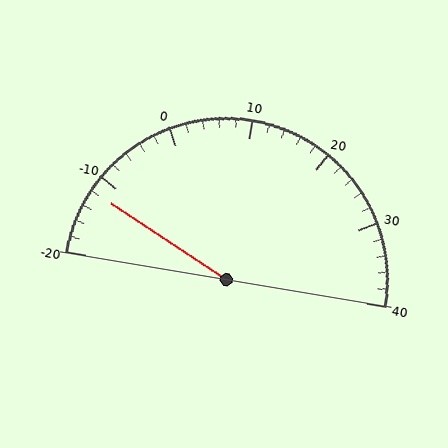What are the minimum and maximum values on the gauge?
The gauge ranges from -20 to 40.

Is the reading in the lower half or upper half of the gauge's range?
The reading is in the lower half of the range (-20 to 40).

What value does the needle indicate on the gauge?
The needle indicates approximately -12.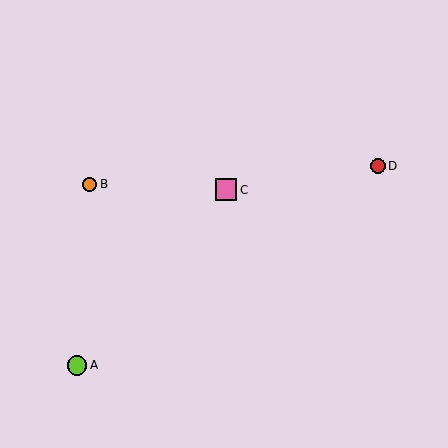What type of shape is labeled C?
Shape C is a pink square.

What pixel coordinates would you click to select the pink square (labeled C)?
Click at (226, 190) to select the pink square C.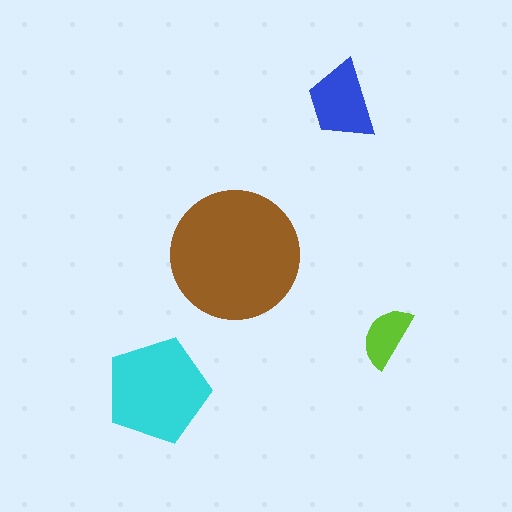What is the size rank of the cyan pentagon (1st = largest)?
2nd.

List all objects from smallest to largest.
The lime semicircle, the blue trapezoid, the cyan pentagon, the brown circle.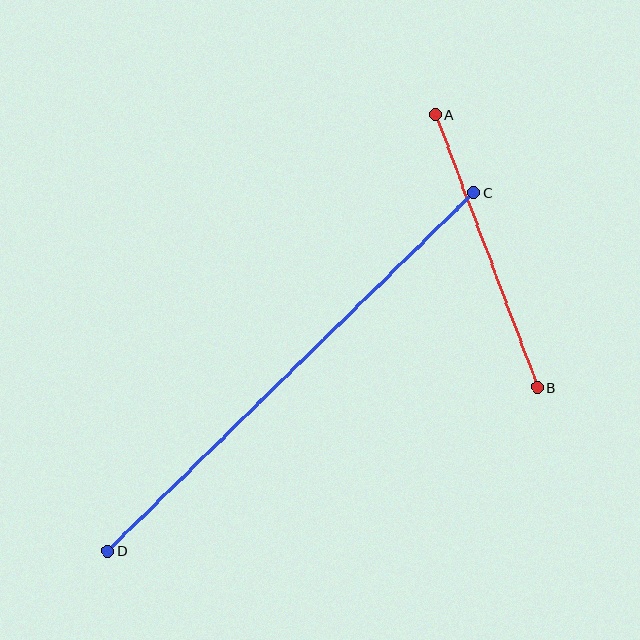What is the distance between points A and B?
The distance is approximately 291 pixels.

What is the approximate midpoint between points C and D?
The midpoint is at approximately (291, 372) pixels.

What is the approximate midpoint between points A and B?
The midpoint is at approximately (487, 251) pixels.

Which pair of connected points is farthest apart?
Points C and D are farthest apart.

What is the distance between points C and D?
The distance is approximately 512 pixels.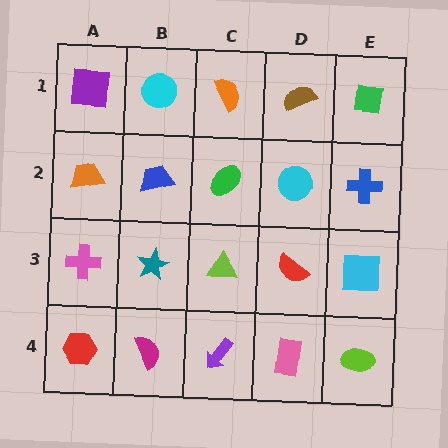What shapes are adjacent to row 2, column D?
A brown semicircle (row 1, column D), a red semicircle (row 3, column D), a green ellipse (row 2, column C), a blue cross (row 2, column E).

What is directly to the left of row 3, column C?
A teal star.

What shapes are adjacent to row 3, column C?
A green ellipse (row 2, column C), a purple arrow (row 4, column C), a teal star (row 3, column B), a red semicircle (row 3, column D).